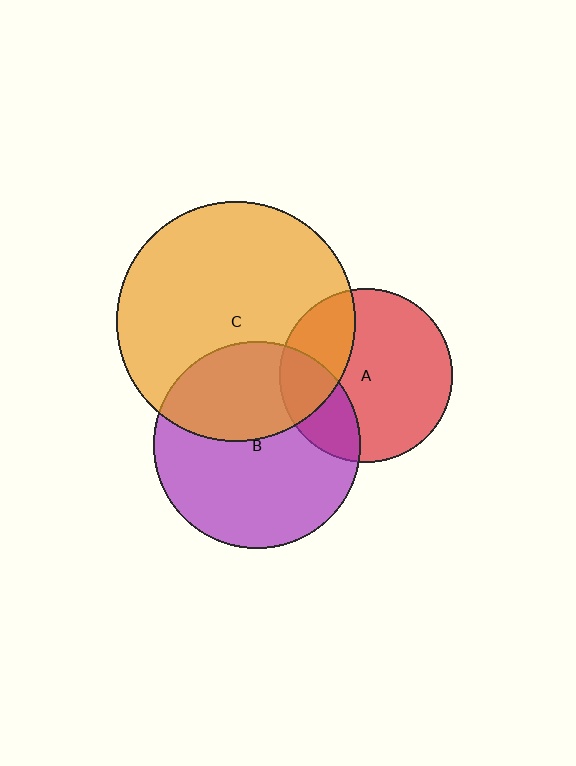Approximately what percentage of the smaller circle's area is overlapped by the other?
Approximately 30%.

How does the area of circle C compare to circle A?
Approximately 1.9 times.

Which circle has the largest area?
Circle C (orange).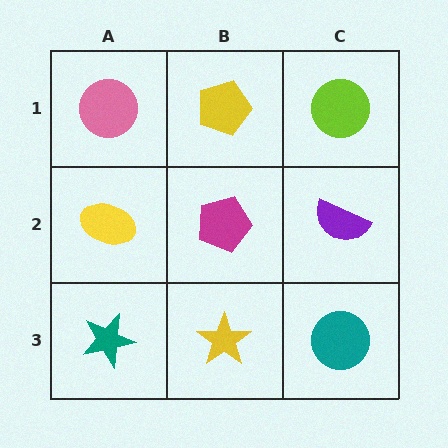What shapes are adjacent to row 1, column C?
A purple semicircle (row 2, column C), a yellow pentagon (row 1, column B).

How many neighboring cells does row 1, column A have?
2.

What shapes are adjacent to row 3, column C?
A purple semicircle (row 2, column C), a yellow star (row 3, column B).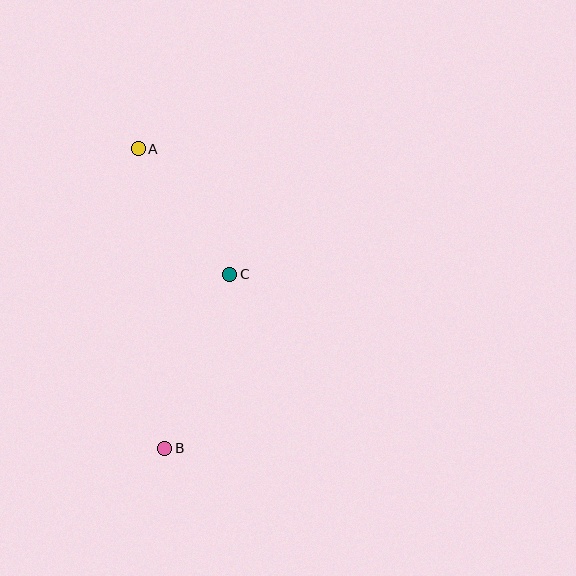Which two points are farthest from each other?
Points A and B are farthest from each other.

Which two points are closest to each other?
Points A and C are closest to each other.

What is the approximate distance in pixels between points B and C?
The distance between B and C is approximately 186 pixels.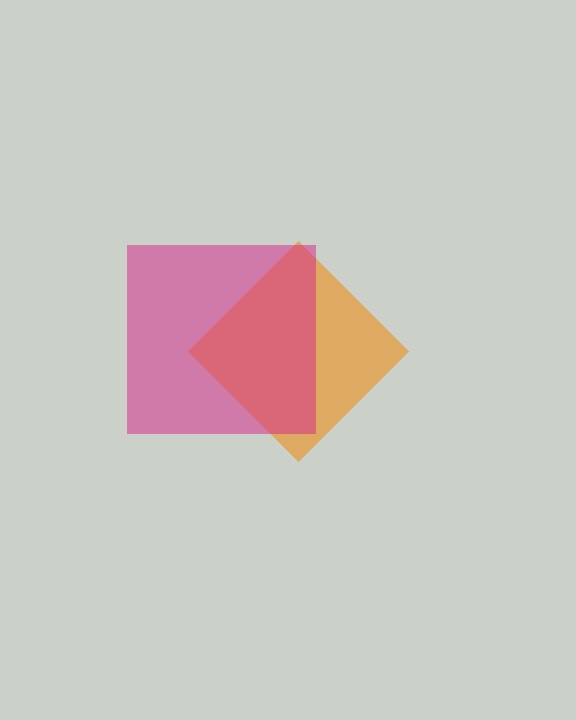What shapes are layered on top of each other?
The layered shapes are: an orange diamond, a magenta square.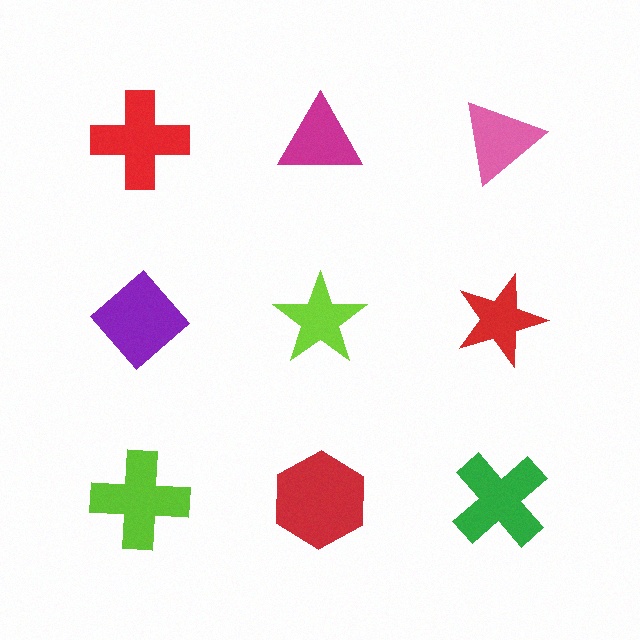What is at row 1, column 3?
A pink triangle.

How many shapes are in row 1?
3 shapes.